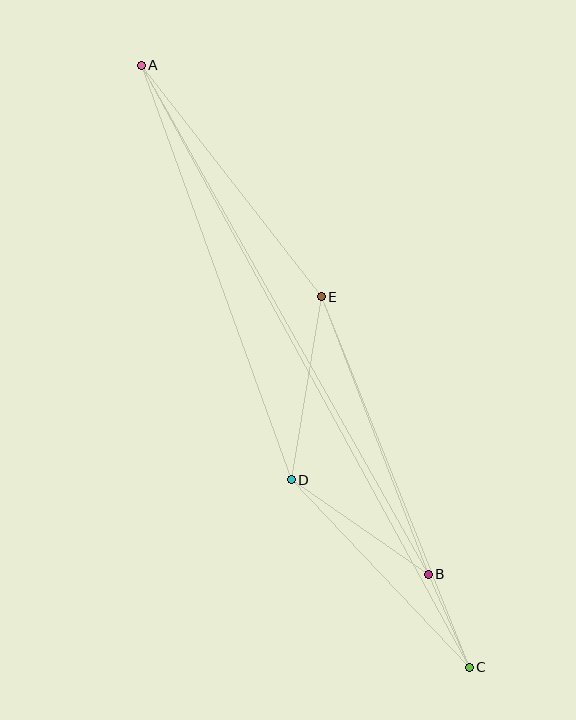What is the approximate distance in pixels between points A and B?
The distance between A and B is approximately 584 pixels.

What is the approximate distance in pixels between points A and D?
The distance between A and D is approximately 441 pixels.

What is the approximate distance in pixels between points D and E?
The distance between D and E is approximately 185 pixels.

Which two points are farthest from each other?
Points A and C are farthest from each other.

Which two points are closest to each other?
Points B and C are closest to each other.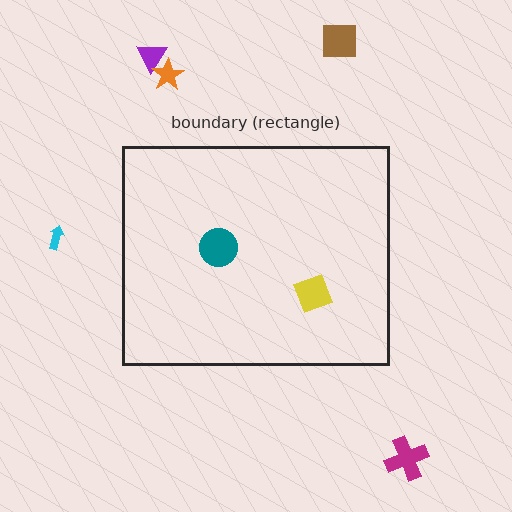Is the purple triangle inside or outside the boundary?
Outside.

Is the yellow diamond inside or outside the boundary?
Inside.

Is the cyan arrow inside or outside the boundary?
Outside.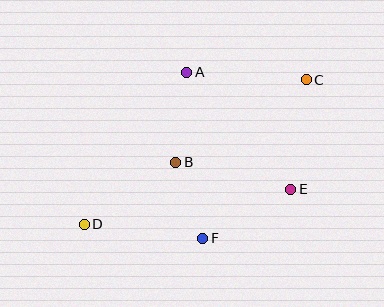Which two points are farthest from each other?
Points C and D are farthest from each other.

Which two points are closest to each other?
Points B and F are closest to each other.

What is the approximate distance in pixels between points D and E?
The distance between D and E is approximately 209 pixels.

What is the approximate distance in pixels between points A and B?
The distance between A and B is approximately 91 pixels.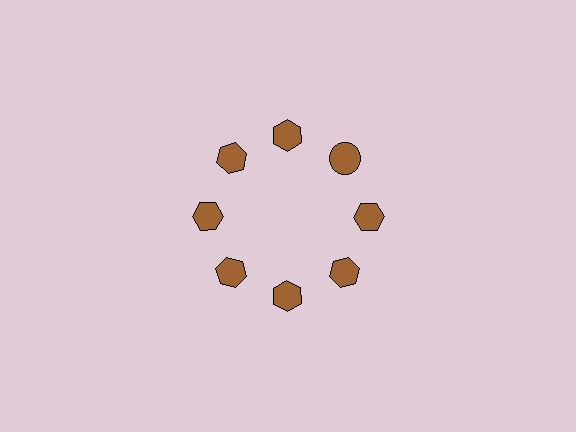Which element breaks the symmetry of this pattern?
The brown circle at roughly the 2 o'clock position breaks the symmetry. All other shapes are brown hexagons.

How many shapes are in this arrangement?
There are 8 shapes arranged in a ring pattern.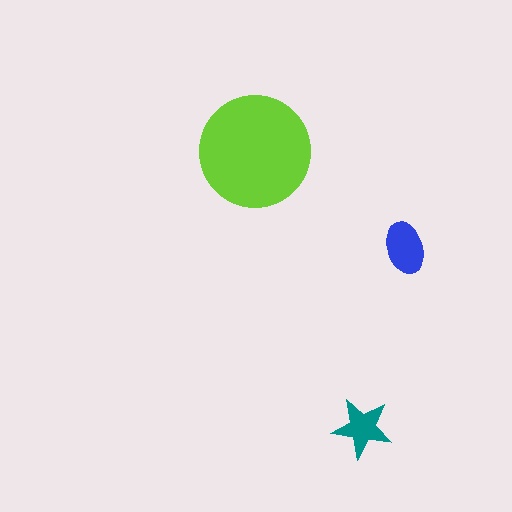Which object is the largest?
The lime circle.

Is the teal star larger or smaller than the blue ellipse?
Smaller.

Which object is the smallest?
The teal star.